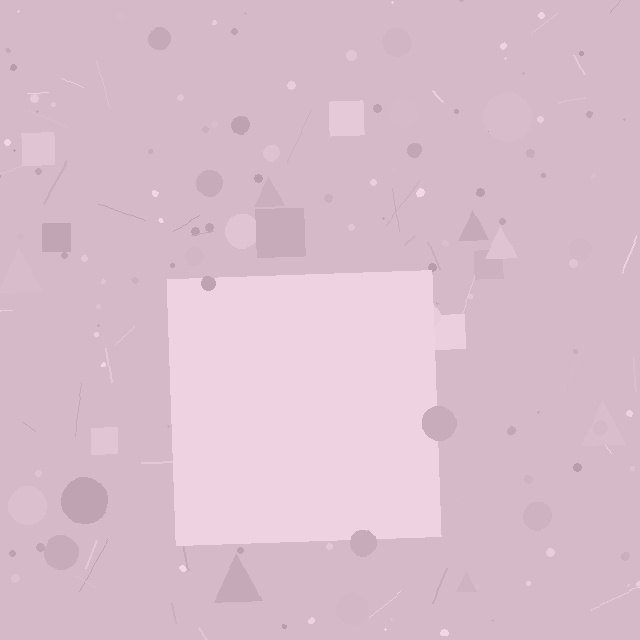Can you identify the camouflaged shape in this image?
The camouflaged shape is a square.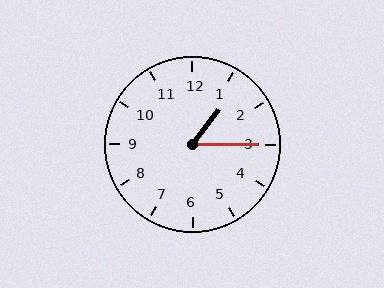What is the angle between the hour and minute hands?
Approximately 52 degrees.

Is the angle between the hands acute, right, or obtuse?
It is acute.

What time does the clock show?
1:15.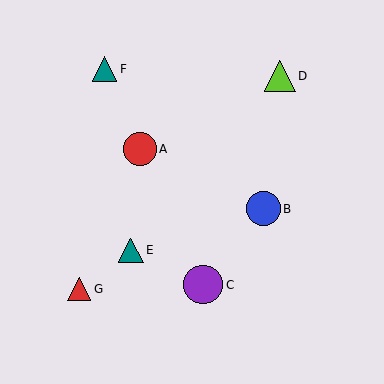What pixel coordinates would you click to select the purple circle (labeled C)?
Click at (203, 285) to select the purple circle C.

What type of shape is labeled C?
Shape C is a purple circle.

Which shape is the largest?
The purple circle (labeled C) is the largest.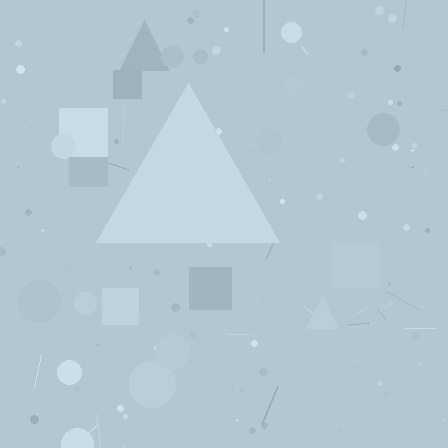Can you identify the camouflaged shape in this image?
The camouflaged shape is a triangle.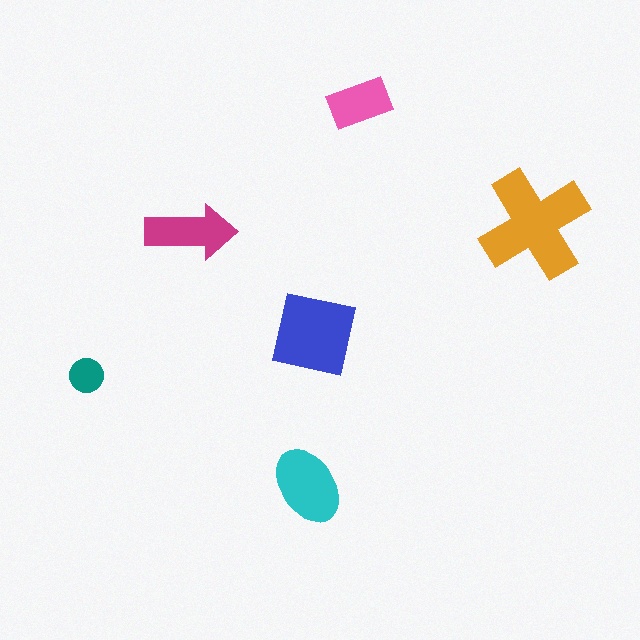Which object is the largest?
The orange cross.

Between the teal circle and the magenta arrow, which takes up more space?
The magenta arrow.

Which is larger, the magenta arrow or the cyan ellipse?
The cyan ellipse.